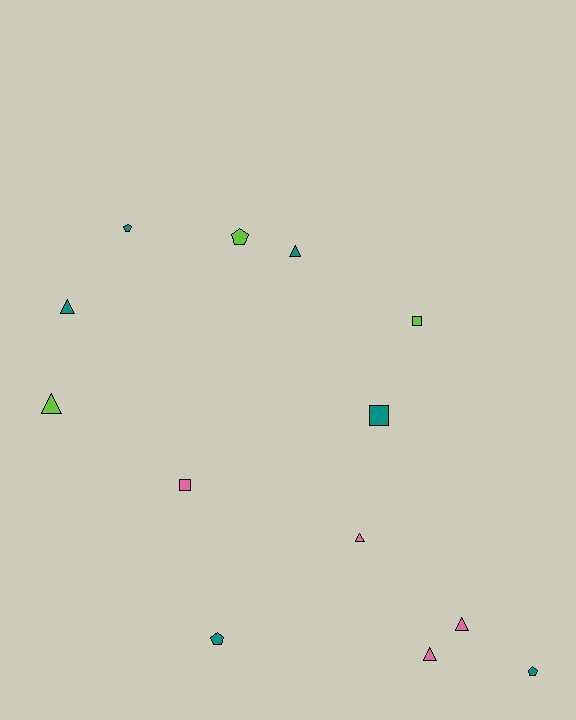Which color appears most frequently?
Teal, with 6 objects.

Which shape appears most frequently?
Triangle, with 6 objects.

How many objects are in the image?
There are 13 objects.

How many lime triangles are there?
There is 1 lime triangle.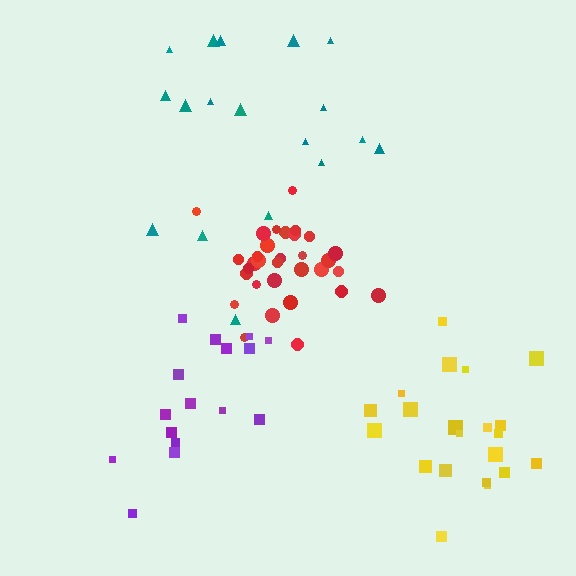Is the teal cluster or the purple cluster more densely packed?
Teal.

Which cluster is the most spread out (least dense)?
Purple.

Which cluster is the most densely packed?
Red.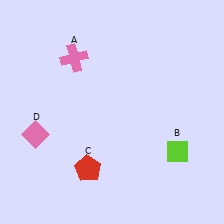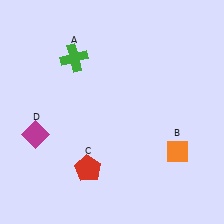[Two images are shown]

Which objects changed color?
A changed from pink to green. B changed from lime to orange. D changed from pink to magenta.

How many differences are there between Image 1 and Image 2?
There are 3 differences between the two images.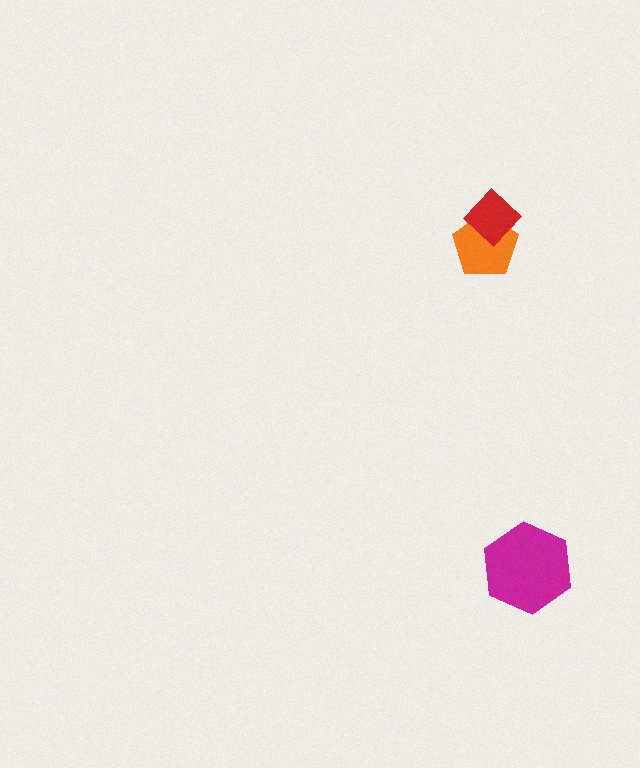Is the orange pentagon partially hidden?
Yes, it is partially covered by another shape.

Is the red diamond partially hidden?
No, no other shape covers it.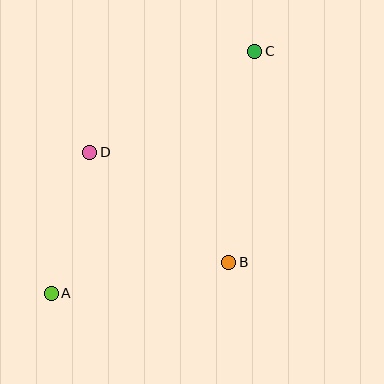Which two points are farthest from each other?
Points A and C are farthest from each other.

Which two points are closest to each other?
Points A and D are closest to each other.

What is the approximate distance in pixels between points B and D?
The distance between B and D is approximately 178 pixels.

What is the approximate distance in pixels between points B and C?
The distance between B and C is approximately 212 pixels.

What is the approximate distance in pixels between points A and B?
The distance between A and B is approximately 180 pixels.